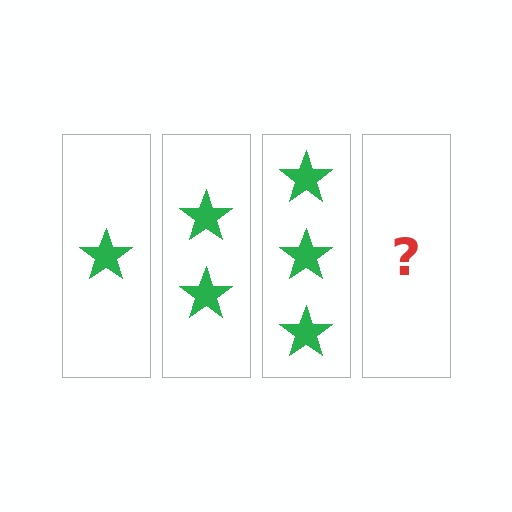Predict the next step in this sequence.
The next step is 4 stars.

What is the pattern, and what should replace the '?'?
The pattern is that each step adds one more star. The '?' should be 4 stars.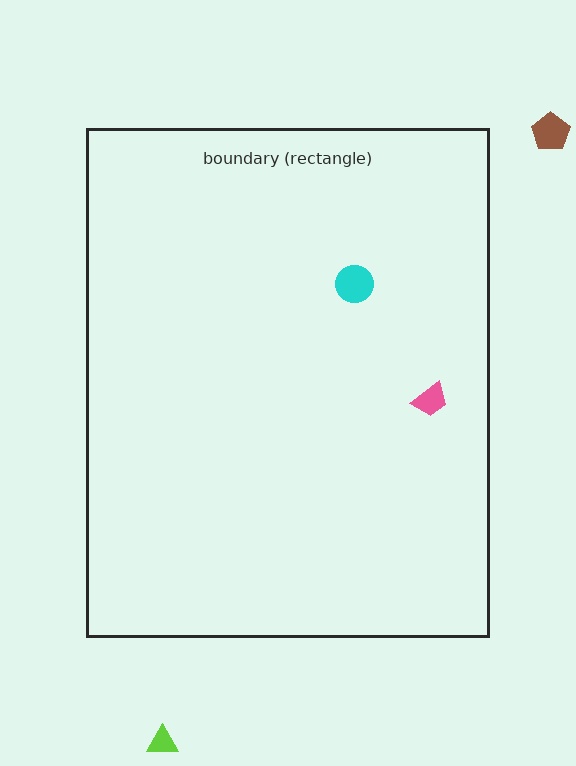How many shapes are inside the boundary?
2 inside, 2 outside.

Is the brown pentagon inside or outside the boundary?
Outside.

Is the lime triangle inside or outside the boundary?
Outside.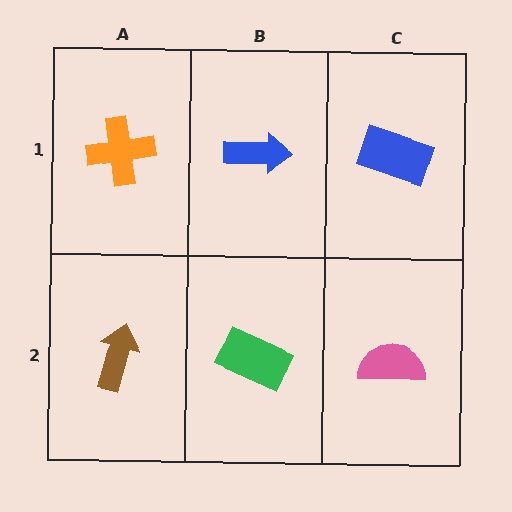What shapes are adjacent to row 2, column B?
A blue arrow (row 1, column B), a brown arrow (row 2, column A), a pink semicircle (row 2, column C).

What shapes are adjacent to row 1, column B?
A green rectangle (row 2, column B), an orange cross (row 1, column A), a blue rectangle (row 1, column C).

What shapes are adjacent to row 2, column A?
An orange cross (row 1, column A), a green rectangle (row 2, column B).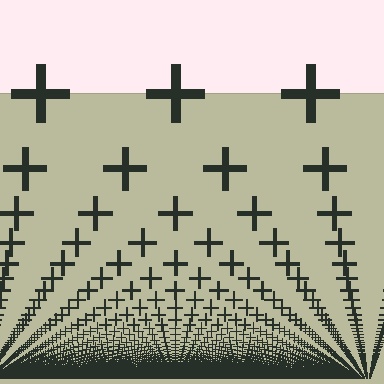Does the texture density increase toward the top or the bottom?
Density increases toward the bottom.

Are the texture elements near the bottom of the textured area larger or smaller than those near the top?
Smaller. The gradient is inverted — elements near the bottom are smaller and denser.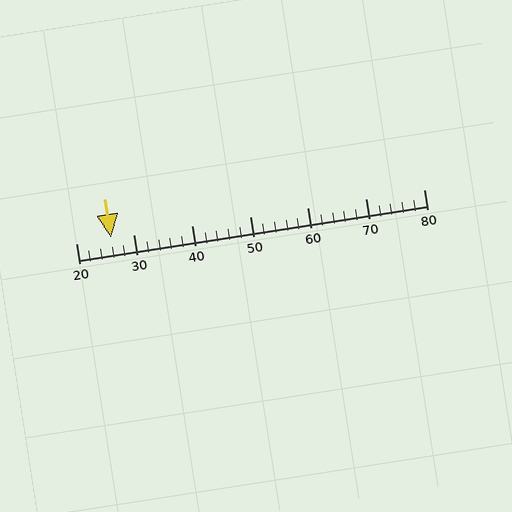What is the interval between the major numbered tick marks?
The major tick marks are spaced 10 units apart.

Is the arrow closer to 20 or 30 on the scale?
The arrow is closer to 30.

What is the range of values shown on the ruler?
The ruler shows values from 20 to 80.